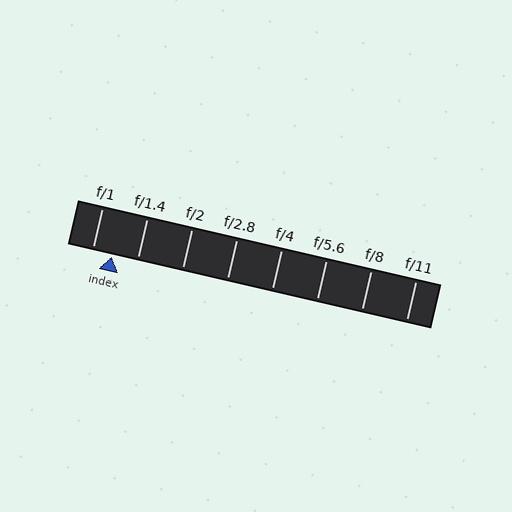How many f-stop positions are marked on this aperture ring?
There are 8 f-stop positions marked.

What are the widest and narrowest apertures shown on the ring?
The widest aperture shown is f/1 and the narrowest is f/11.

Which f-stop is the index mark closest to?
The index mark is closest to f/1.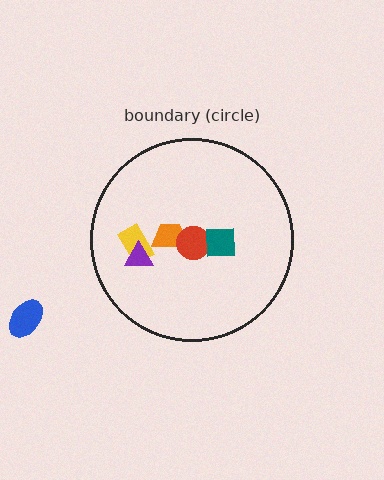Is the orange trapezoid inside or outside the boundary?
Inside.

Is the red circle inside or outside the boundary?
Inside.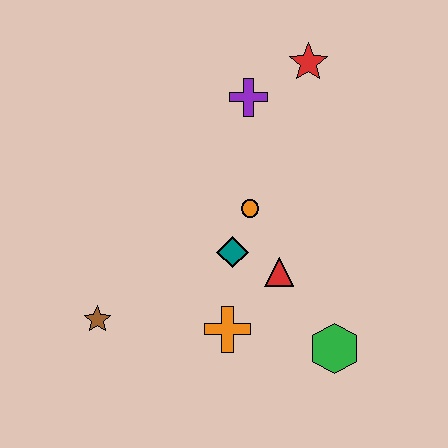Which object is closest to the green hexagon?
The red triangle is closest to the green hexagon.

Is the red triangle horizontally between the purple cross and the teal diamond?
No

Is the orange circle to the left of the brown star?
No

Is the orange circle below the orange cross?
No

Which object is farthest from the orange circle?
The brown star is farthest from the orange circle.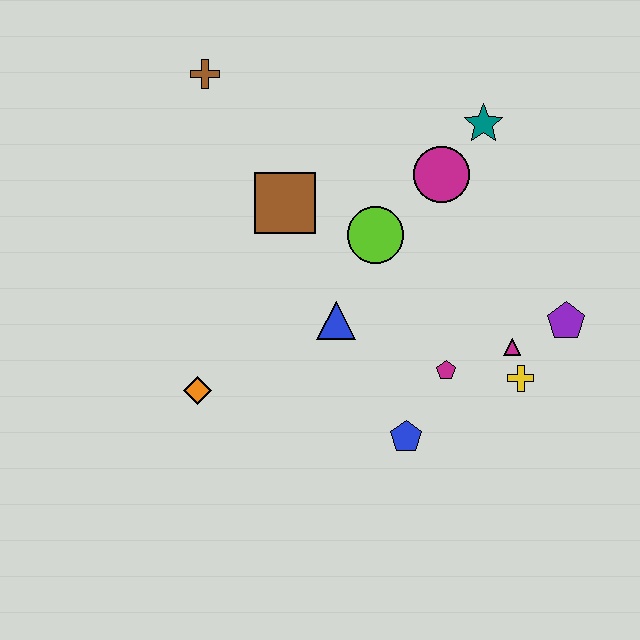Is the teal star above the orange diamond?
Yes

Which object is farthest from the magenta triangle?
The brown cross is farthest from the magenta triangle.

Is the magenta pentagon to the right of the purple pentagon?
No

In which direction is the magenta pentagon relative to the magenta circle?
The magenta pentagon is below the magenta circle.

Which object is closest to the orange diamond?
The blue triangle is closest to the orange diamond.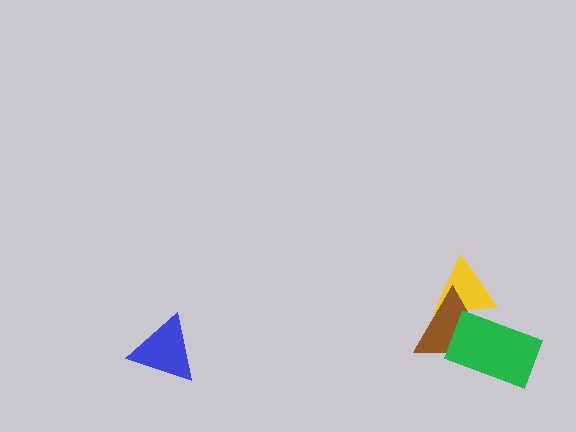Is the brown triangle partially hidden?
Yes, it is partially covered by another shape.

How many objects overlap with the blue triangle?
0 objects overlap with the blue triangle.